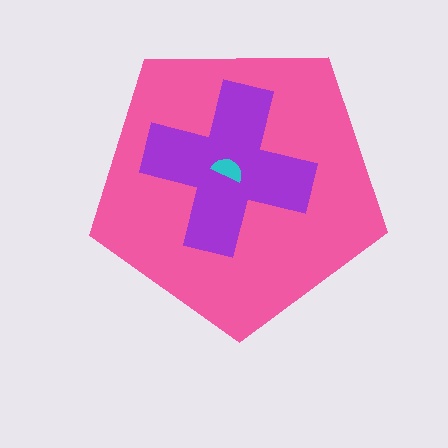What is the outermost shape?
The pink pentagon.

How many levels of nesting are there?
3.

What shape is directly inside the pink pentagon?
The purple cross.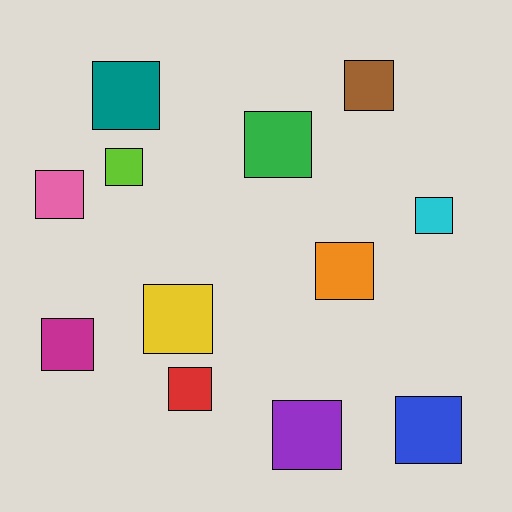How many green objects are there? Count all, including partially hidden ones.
There is 1 green object.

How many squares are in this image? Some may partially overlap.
There are 12 squares.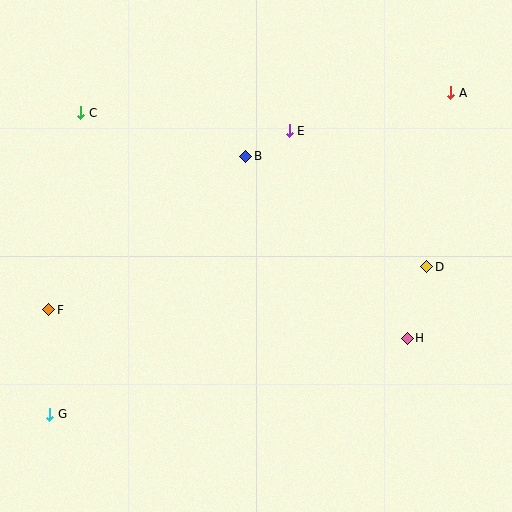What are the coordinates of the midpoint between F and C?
The midpoint between F and C is at (65, 211).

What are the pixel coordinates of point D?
Point D is at (427, 267).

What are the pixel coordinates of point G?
Point G is at (50, 414).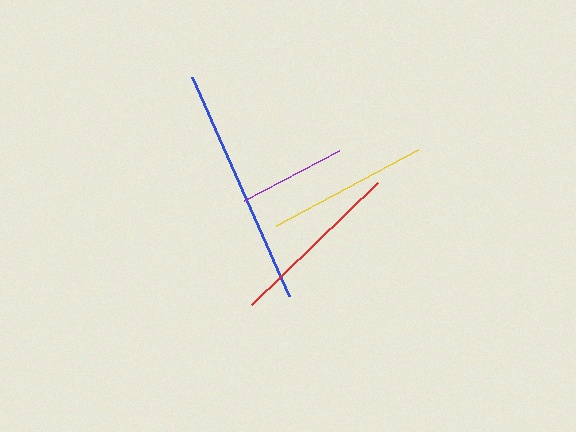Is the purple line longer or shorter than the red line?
The red line is longer than the purple line.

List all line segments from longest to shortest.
From longest to shortest: blue, red, yellow, purple.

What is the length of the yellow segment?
The yellow segment is approximately 162 pixels long.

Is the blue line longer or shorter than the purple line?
The blue line is longer than the purple line.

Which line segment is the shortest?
The purple line is the shortest at approximately 108 pixels.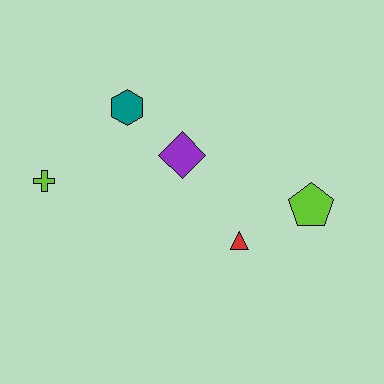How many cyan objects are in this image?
There are no cyan objects.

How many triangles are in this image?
There is 1 triangle.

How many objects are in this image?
There are 5 objects.